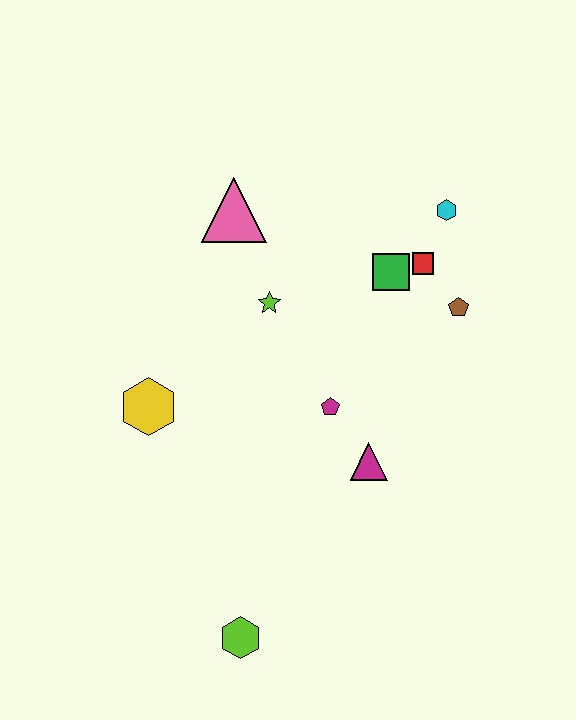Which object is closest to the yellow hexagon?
The lime star is closest to the yellow hexagon.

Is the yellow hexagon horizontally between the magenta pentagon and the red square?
No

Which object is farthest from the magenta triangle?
The pink triangle is farthest from the magenta triangle.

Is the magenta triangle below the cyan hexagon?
Yes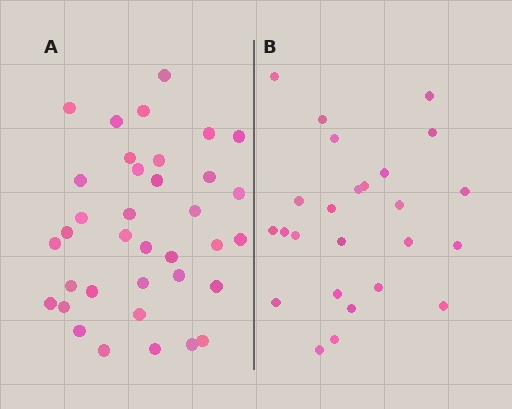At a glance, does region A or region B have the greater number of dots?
Region A (the left region) has more dots.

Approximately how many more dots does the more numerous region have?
Region A has roughly 12 or so more dots than region B.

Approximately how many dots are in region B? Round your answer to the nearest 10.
About 20 dots. (The exact count is 25, which rounds to 20.)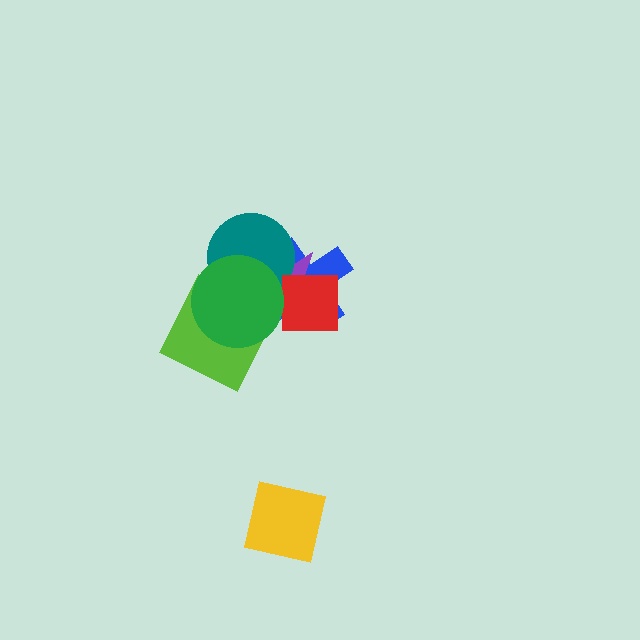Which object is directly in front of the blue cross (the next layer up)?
The purple star is directly in front of the blue cross.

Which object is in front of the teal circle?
The green circle is in front of the teal circle.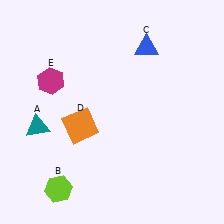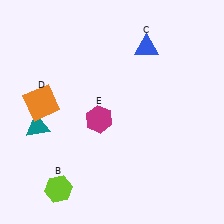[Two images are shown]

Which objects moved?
The objects that moved are: the orange square (D), the magenta hexagon (E).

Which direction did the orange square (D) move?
The orange square (D) moved left.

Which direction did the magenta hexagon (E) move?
The magenta hexagon (E) moved right.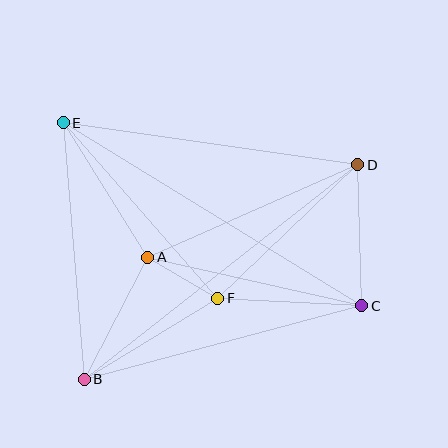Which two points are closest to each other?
Points A and F are closest to each other.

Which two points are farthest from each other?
Points C and E are farthest from each other.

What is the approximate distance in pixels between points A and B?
The distance between A and B is approximately 138 pixels.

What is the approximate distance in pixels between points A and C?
The distance between A and C is approximately 220 pixels.